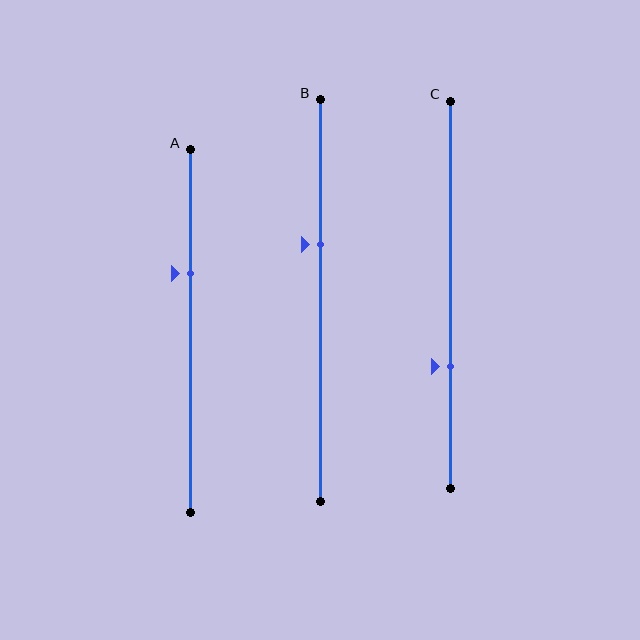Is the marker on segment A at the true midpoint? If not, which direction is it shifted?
No, the marker on segment A is shifted upward by about 16% of the segment length.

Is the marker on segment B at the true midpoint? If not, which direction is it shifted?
No, the marker on segment B is shifted upward by about 14% of the segment length.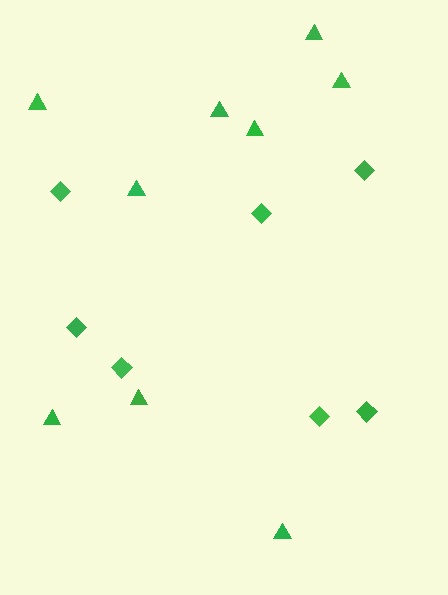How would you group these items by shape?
There are 2 groups: one group of diamonds (7) and one group of triangles (9).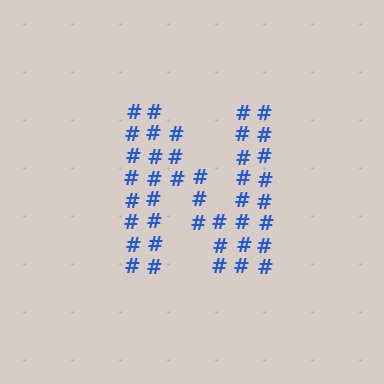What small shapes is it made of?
It is made of small hash symbols.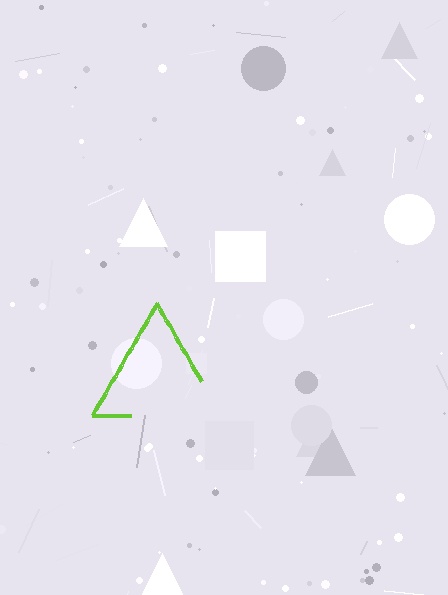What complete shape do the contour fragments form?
The contour fragments form a triangle.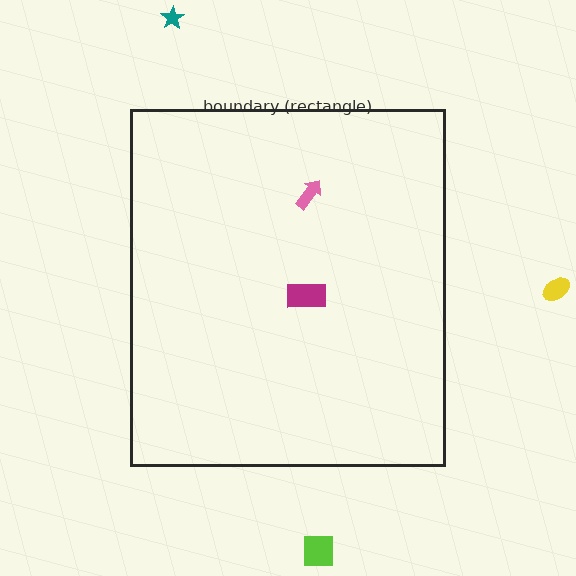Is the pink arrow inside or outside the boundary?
Inside.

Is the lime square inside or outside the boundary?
Outside.